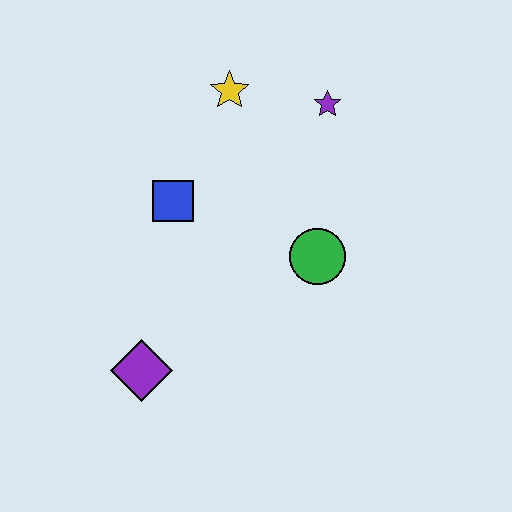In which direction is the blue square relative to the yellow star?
The blue square is below the yellow star.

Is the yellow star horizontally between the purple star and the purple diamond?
Yes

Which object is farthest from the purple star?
The purple diamond is farthest from the purple star.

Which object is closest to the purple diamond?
The blue square is closest to the purple diamond.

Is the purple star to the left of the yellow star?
No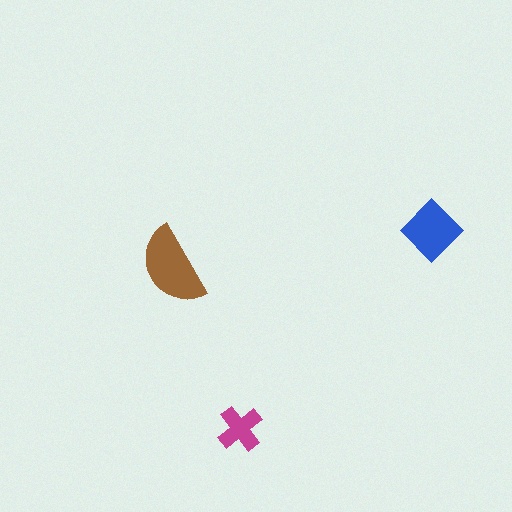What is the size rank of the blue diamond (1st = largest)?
2nd.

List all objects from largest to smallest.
The brown semicircle, the blue diamond, the magenta cross.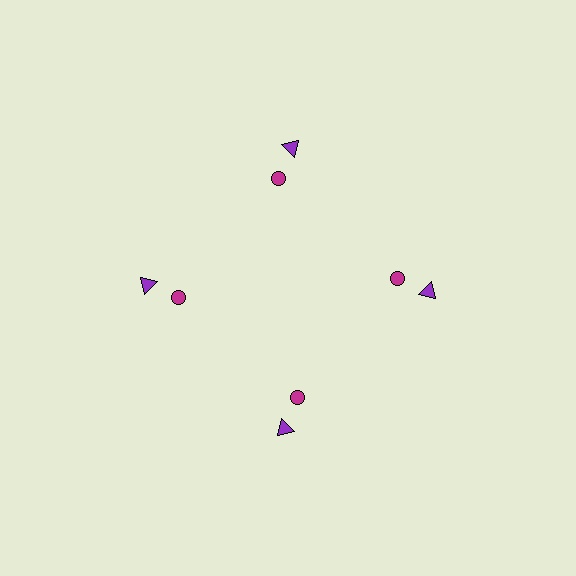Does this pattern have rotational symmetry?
Yes, this pattern has 4-fold rotational symmetry. It looks the same after rotating 90 degrees around the center.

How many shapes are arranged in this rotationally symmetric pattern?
There are 8 shapes, arranged in 4 groups of 2.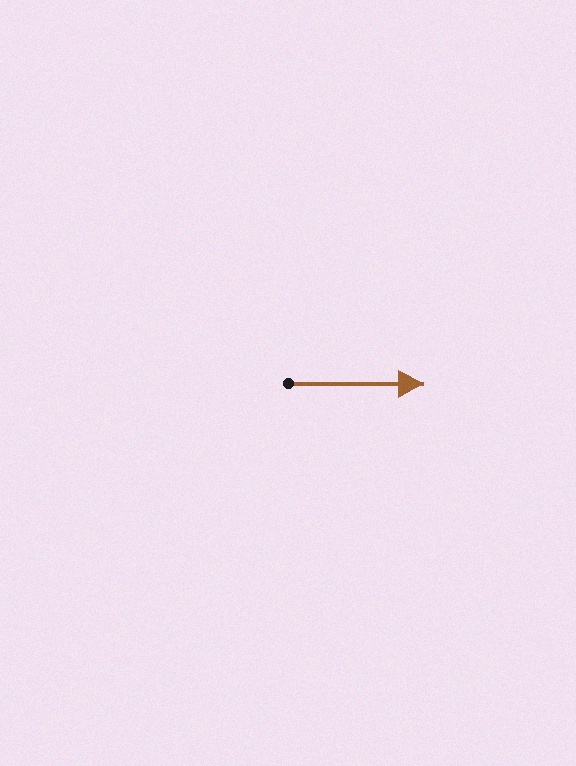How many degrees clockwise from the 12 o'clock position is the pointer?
Approximately 90 degrees.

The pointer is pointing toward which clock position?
Roughly 3 o'clock.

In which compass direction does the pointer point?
East.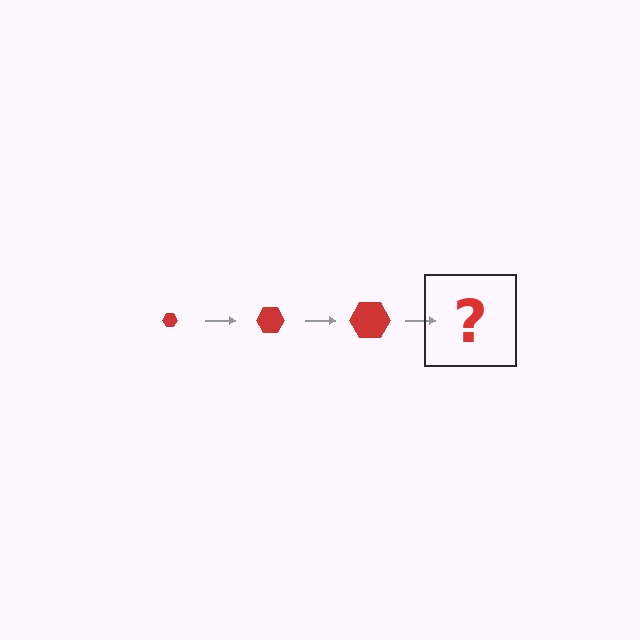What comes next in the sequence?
The next element should be a red hexagon, larger than the previous one.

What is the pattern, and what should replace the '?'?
The pattern is that the hexagon gets progressively larger each step. The '?' should be a red hexagon, larger than the previous one.